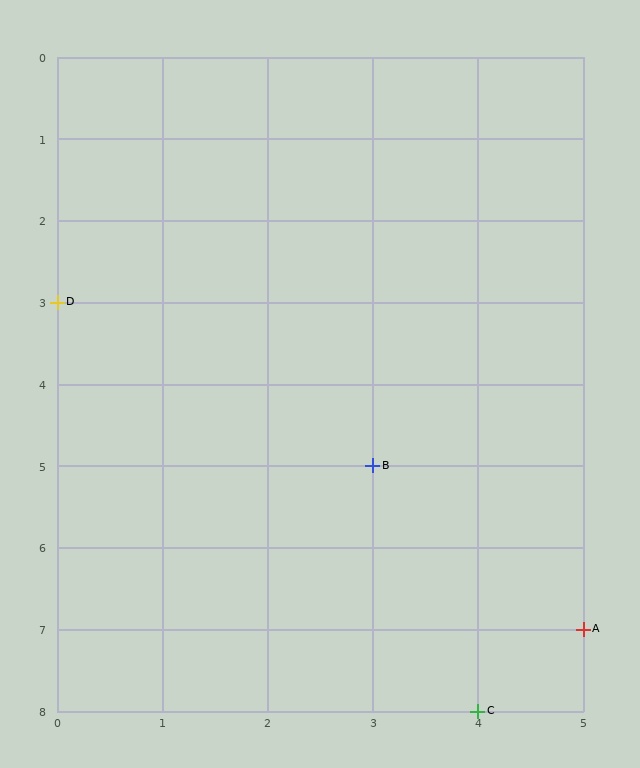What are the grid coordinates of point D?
Point D is at grid coordinates (0, 3).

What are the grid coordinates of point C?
Point C is at grid coordinates (4, 8).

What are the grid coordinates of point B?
Point B is at grid coordinates (3, 5).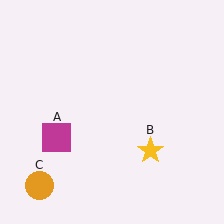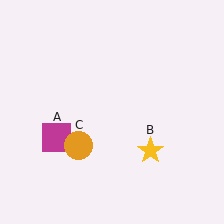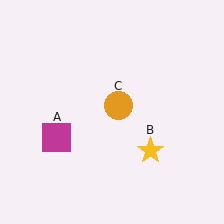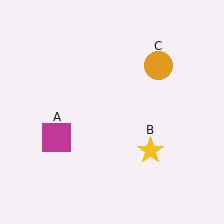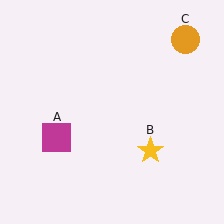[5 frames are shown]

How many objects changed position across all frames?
1 object changed position: orange circle (object C).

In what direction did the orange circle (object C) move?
The orange circle (object C) moved up and to the right.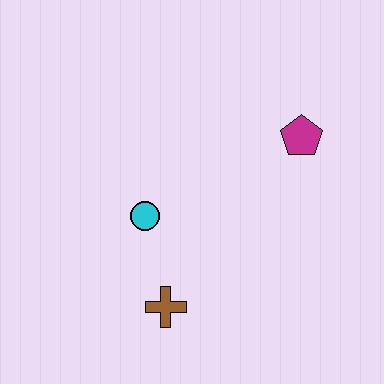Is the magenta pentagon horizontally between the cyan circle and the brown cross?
No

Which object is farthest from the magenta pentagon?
The brown cross is farthest from the magenta pentagon.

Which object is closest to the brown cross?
The cyan circle is closest to the brown cross.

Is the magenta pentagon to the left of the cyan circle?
No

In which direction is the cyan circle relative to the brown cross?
The cyan circle is above the brown cross.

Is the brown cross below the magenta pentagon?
Yes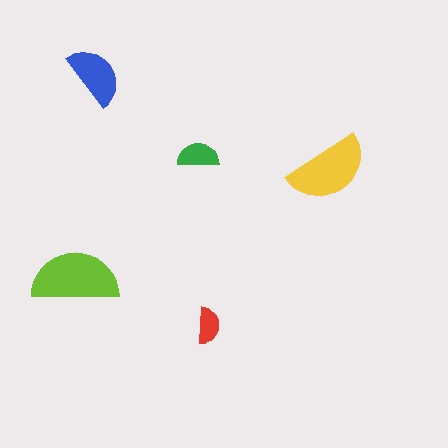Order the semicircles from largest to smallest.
the lime one, the yellow one, the blue one, the green one, the red one.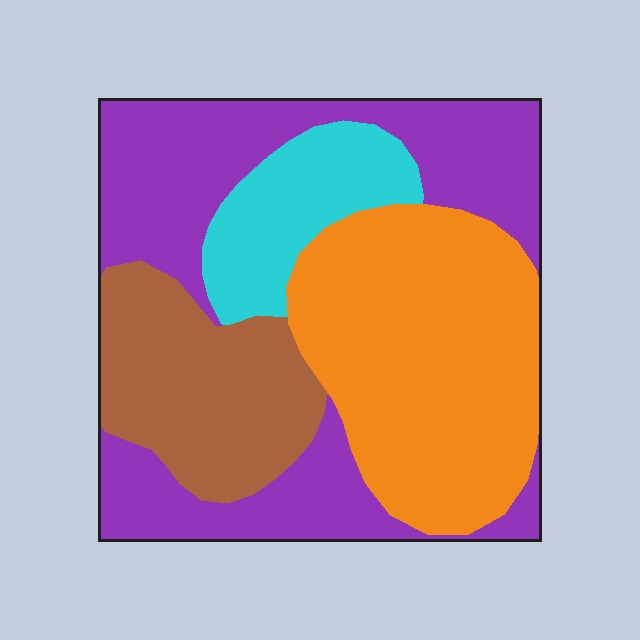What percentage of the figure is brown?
Brown takes up about one fifth (1/5) of the figure.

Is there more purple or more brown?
Purple.